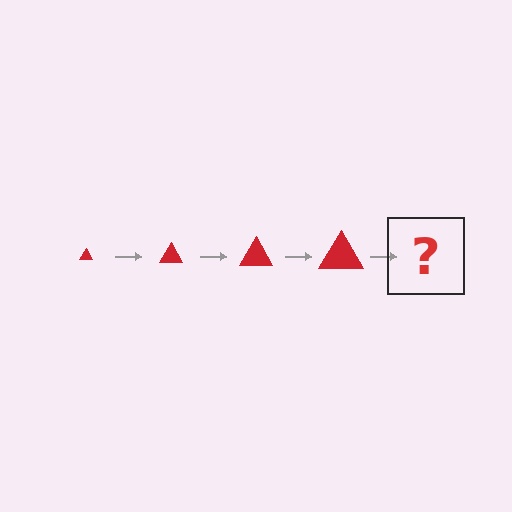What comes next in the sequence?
The next element should be a red triangle, larger than the previous one.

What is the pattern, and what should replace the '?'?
The pattern is that the triangle gets progressively larger each step. The '?' should be a red triangle, larger than the previous one.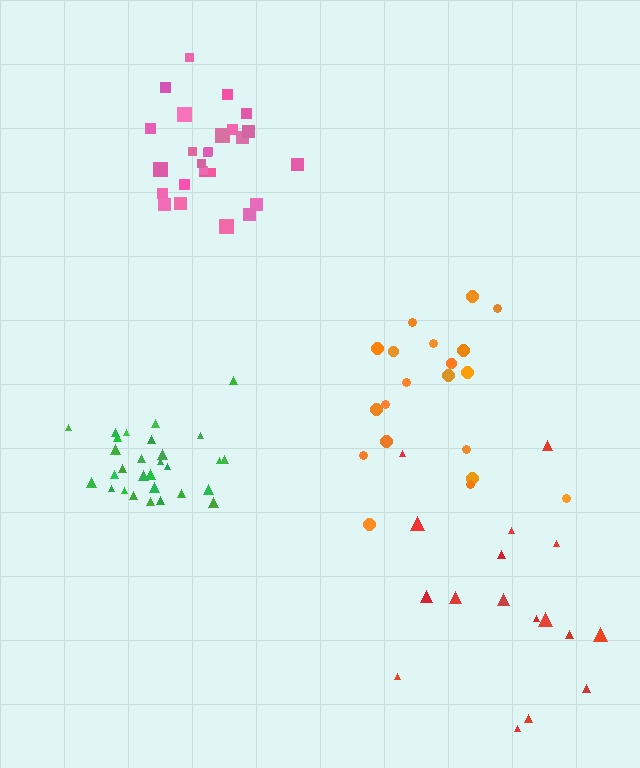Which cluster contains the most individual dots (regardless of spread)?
Green (29).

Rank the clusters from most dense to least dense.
pink, green, orange, red.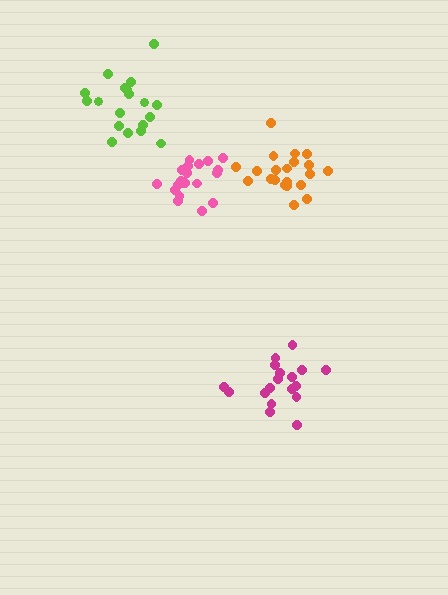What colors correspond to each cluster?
The clusters are colored: orange, pink, lime, magenta.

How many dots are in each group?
Group 1: 21 dots, Group 2: 21 dots, Group 3: 19 dots, Group 4: 18 dots (79 total).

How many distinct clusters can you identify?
There are 4 distinct clusters.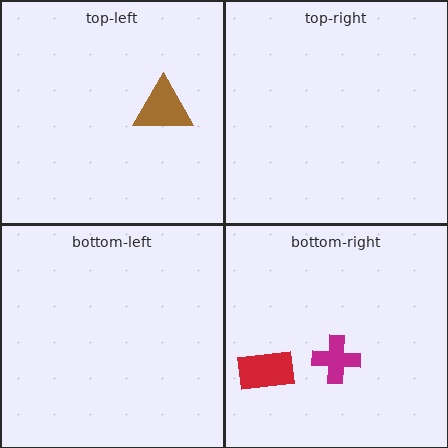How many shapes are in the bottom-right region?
2.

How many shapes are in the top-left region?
1.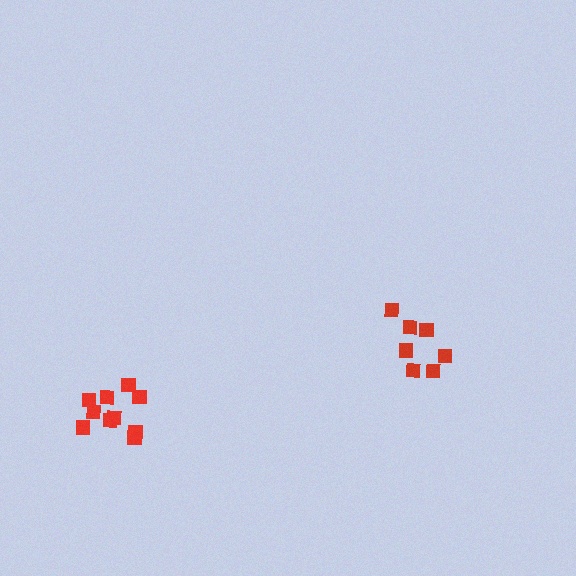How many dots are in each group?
Group 1: 10 dots, Group 2: 7 dots (17 total).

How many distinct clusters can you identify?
There are 2 distinct clusters.